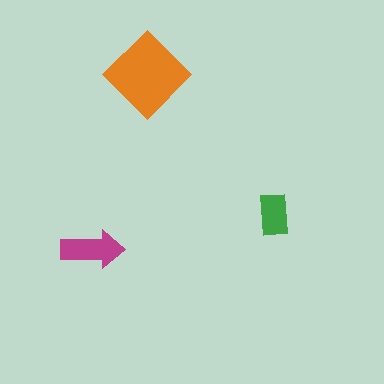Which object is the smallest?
The green rectangle.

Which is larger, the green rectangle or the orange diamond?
The orange diamond.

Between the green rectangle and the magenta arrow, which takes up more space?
The magenta arrow.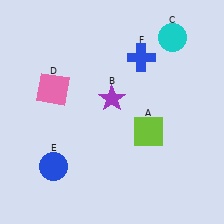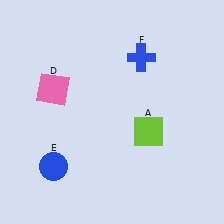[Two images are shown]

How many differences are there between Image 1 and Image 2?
There are 2 differences between the two images.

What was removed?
The purple star (B), the cyan circle (C) were removed in Image 2.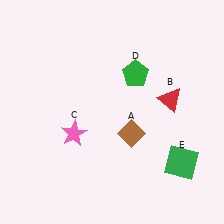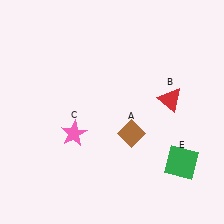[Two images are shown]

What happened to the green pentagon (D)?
The green pentagon (D) was removed in Image 2. It was in the top-right area of Image 1.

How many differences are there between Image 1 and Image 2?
There is 1 difference between the two images.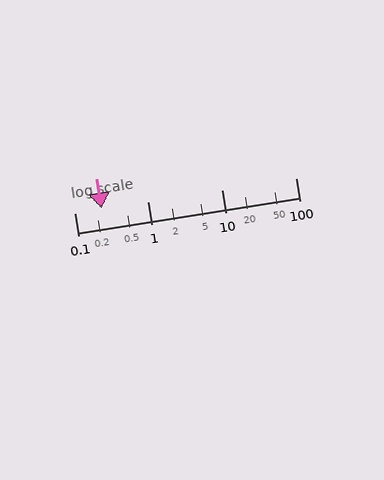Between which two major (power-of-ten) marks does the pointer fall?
The pointer is between 0.1 and 1.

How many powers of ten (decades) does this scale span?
The scale spans 3 decades, from 0.1 to 100.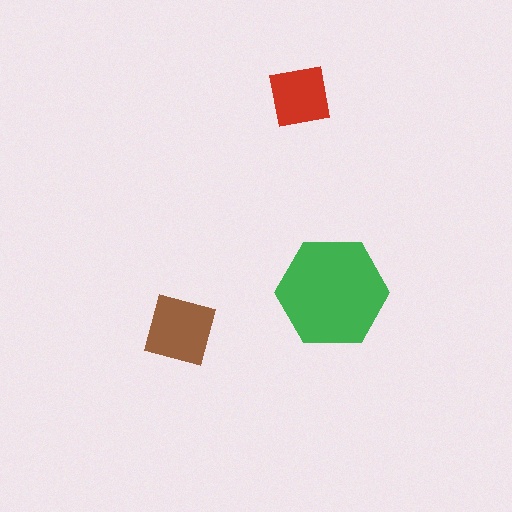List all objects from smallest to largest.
The red square, the brown square, the green hexagon.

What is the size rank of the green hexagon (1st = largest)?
1st.